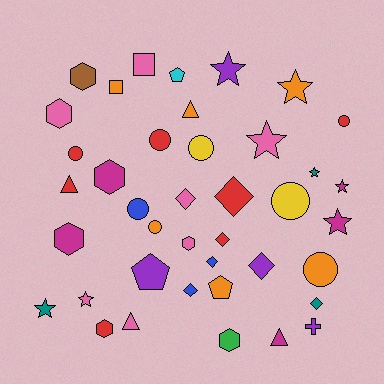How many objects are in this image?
There are 40 objects.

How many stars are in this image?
There are 8 stars.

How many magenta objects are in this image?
There are 5 magenta objects.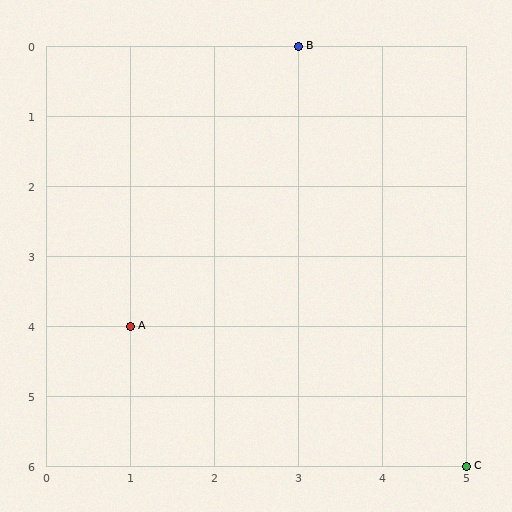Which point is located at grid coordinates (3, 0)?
Point B is at (3, 0).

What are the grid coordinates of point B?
Point B is at grid coordinates (3, 0).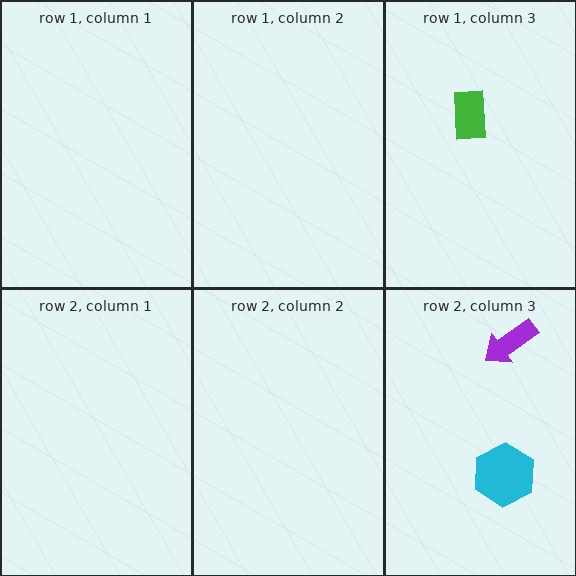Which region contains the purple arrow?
The row 2, column 3 region.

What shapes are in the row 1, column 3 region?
The green rectangle.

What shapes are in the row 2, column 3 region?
The cyan hexagon, the purple arrow.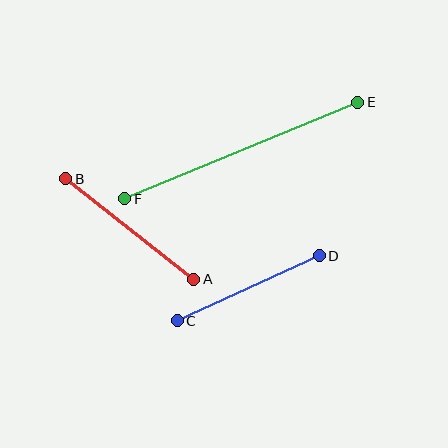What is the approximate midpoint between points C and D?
The midpoint is at approximately (248, 288) pixels.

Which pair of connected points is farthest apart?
Points E and F are farthest apart.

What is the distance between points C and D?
The distance is approximately 156 pixels.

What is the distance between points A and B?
The distance is approximately 163 pixels.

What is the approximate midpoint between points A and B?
The midpoint is at approximately (130, 229) pixels.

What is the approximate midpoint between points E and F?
The midpoint is at approximately (241, 150) pixels.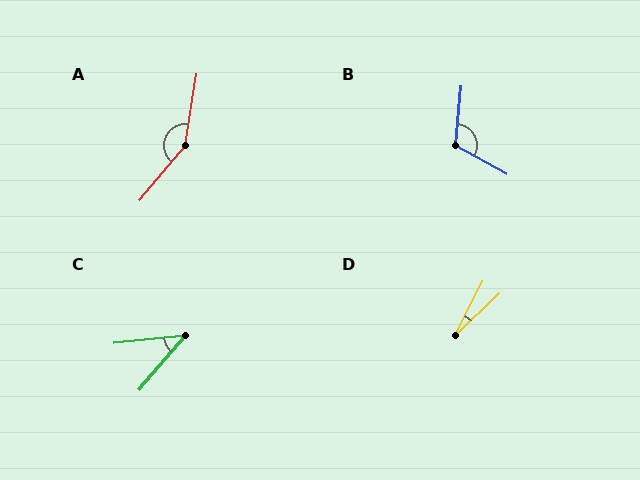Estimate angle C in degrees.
Approximately 43 degrees.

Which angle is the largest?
A, at approximately 149 degrees.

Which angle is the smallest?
D, at approximately 20 degrees.